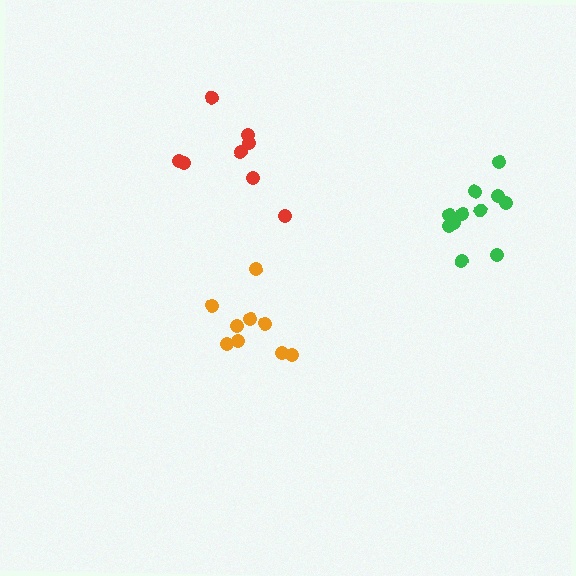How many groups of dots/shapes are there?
There are 3 groups.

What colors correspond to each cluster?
The clusters are colored: orange, red, green.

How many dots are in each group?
Group 1: 9 dots, Group 2: 8 dots, Group 3: 11 dots (28 total).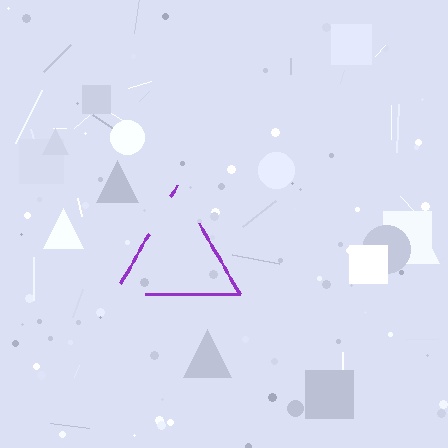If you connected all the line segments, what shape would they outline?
They would outline a triangle.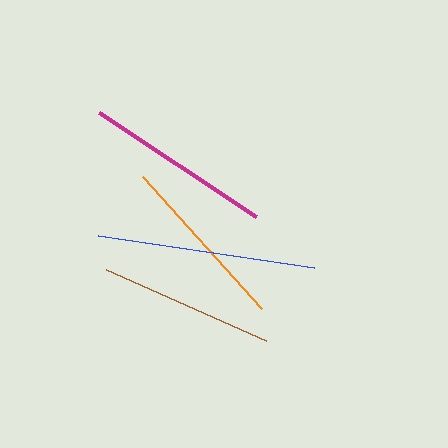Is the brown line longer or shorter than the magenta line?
The magenta line is longer than the brown line.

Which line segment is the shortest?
The brown line is the shortest at approximately 175 pixels.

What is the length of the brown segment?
The brown segment is approximately 175 pixels long.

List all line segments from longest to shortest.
From longest to shortest: blue, magenta, orange, brown.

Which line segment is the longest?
The blue line is the longest at approximately 219 pixels.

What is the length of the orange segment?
The orange segment is approximately 178 pixels long.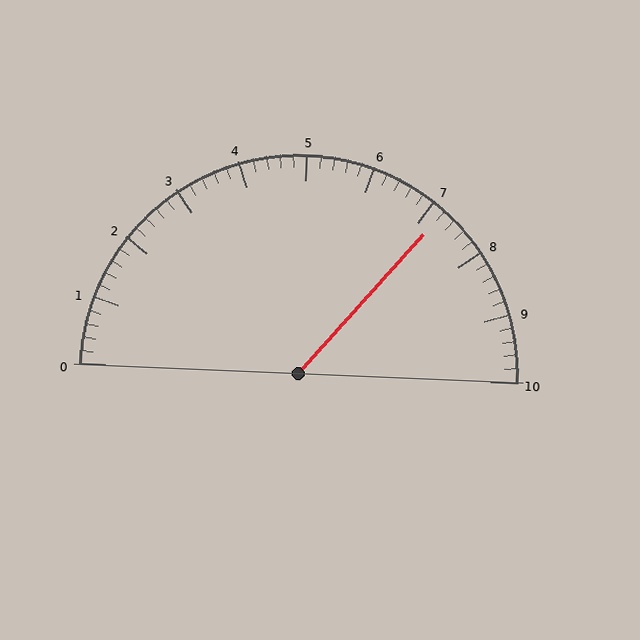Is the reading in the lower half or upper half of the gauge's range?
The reading is in the upper half of the range (0 to 10).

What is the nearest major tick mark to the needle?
The nearest major tick mark is 7.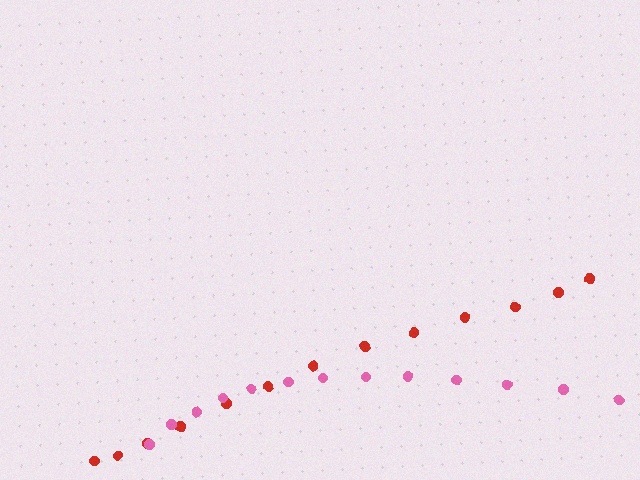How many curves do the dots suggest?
There are 2 distinct paths.